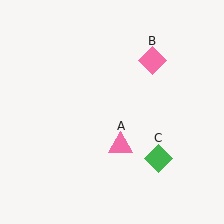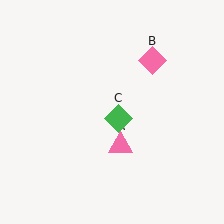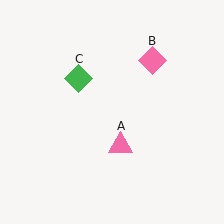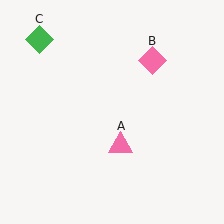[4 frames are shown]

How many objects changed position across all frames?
1 object changed position: green diamond (object C).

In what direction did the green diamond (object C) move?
The green diamond (object C) moved up and to the left.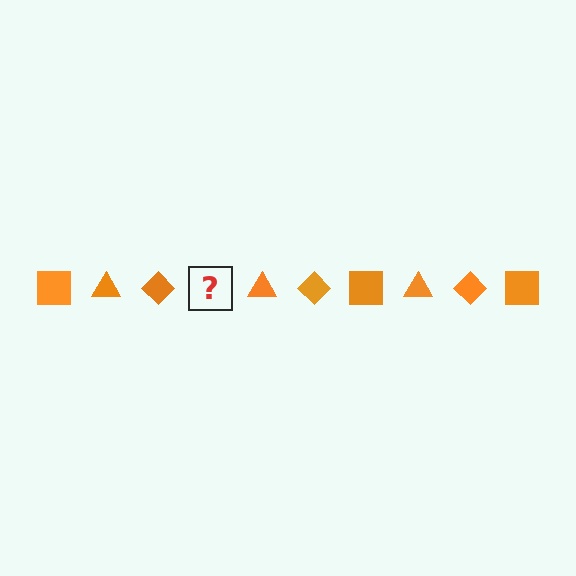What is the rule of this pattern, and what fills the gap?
The rule is that the pattern cycles through square, triangle, diamond shapes in orange. The gap should be filled with an orange square.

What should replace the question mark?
The question mark should be replaced with an orange square.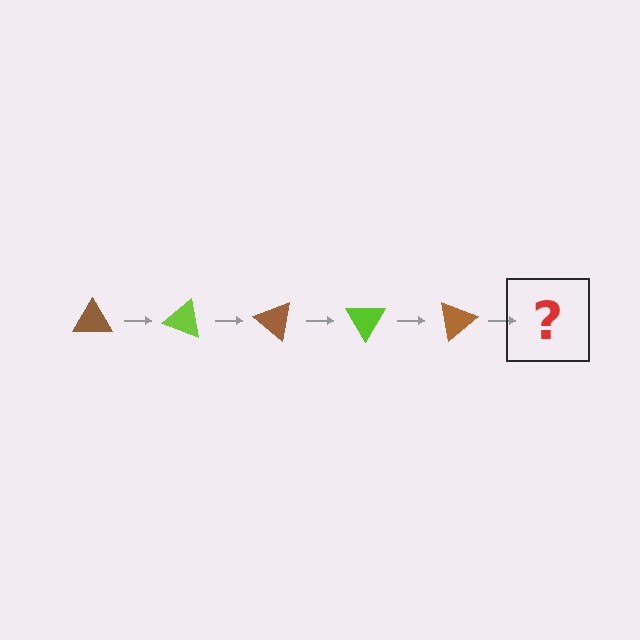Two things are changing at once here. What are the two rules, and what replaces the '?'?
The two rules are that it rotates 20 degrees each step and the color cycles through brown and lime. The '?' should be a lime triangle, rotated 100 degrees from the start.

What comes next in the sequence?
The next element should be a lime triangle, rotated 100 degrees from the start.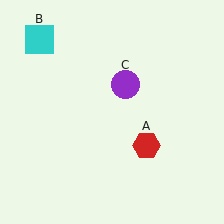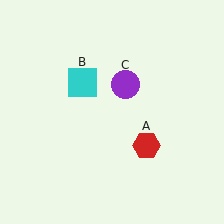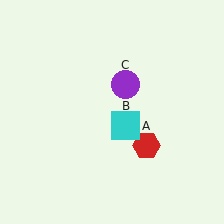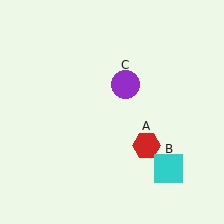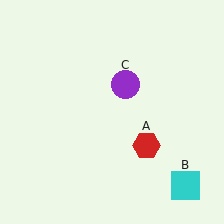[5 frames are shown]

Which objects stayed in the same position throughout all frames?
Red hexagon (object A) and purple circle (object C) remained stationary.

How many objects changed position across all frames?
1 object changed position: cyan square (object B).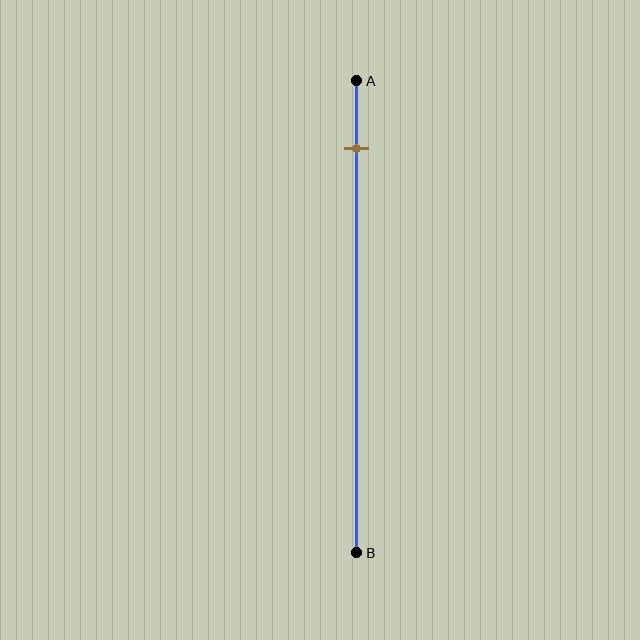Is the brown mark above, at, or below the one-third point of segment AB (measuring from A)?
The brown mark is above the one-third point of segment AB.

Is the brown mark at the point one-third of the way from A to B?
No, the mark is at about 15% from A, not at the 33% one-third point.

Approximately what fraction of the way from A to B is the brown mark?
The brown mark is approximately 15% of the way from A to B.